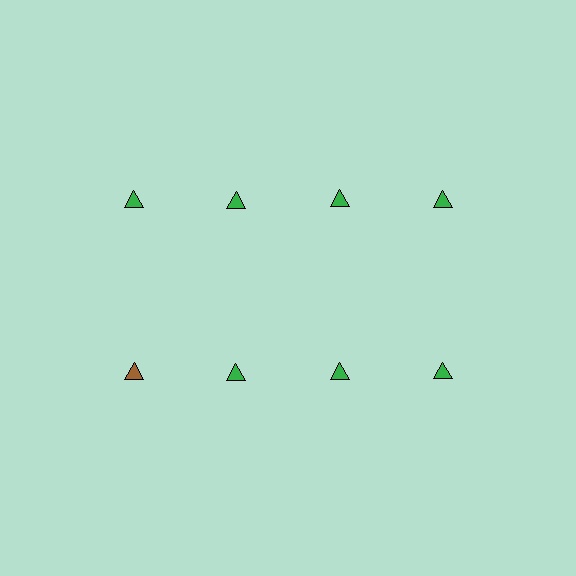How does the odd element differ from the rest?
It has a different color: brown instead of green.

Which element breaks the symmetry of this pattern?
The brown triangle in the second row, leftmost column breaks the symmetry. All other shapes are green triangles.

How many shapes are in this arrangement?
There are 8 shapes arranged in a grid pattern.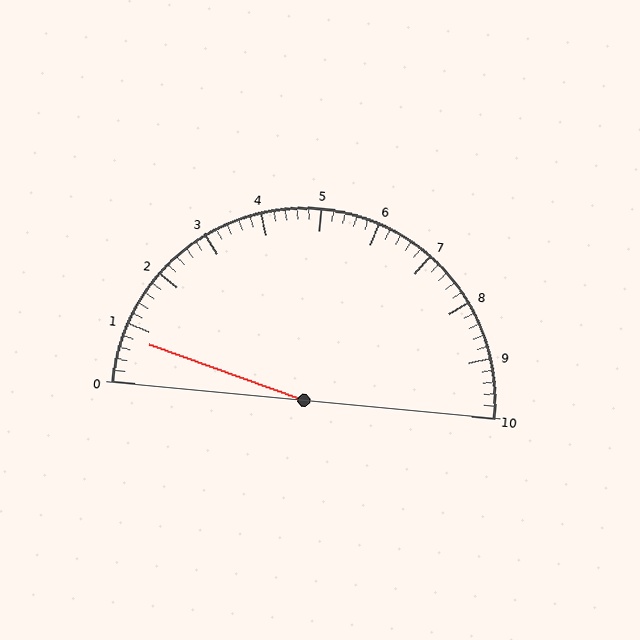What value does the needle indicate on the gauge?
The needle indicates approximately 0.8.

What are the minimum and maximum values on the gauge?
The gauge ranges from 0 to 10.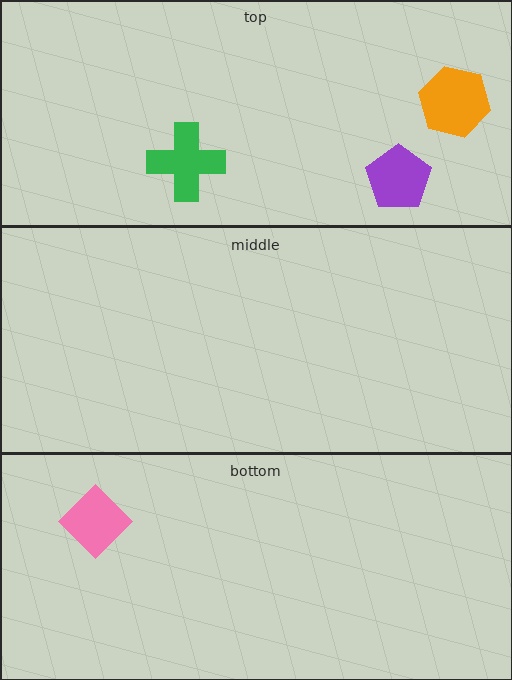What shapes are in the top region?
The orange hexagon, the green cross, the purple pentagon.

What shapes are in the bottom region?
The pink diamond.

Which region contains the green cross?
The top region.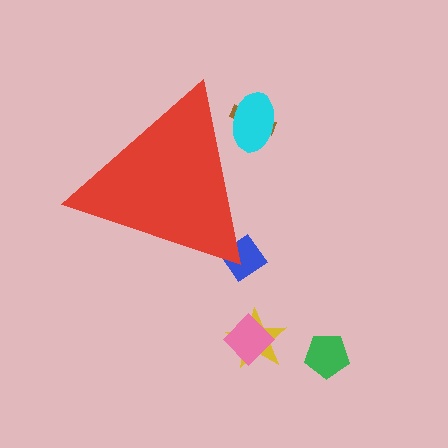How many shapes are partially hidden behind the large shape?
3 shapes are partially hidden.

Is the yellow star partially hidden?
No, the yellow star is fully visible.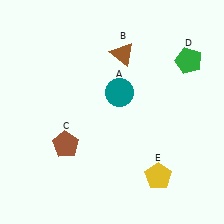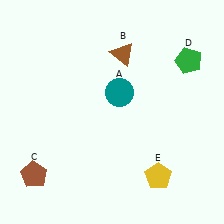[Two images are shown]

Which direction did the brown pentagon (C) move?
The brown pentagon (C) moved left.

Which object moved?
The brown pentagon (C) moved left.